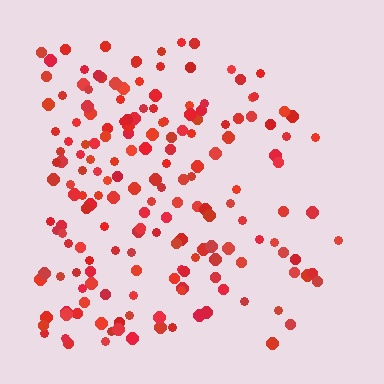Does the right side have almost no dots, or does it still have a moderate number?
Still a moderate number, just noticeably fewer than the left.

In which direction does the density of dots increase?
From right to left, with the left side densest.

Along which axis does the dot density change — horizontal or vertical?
Horizontal.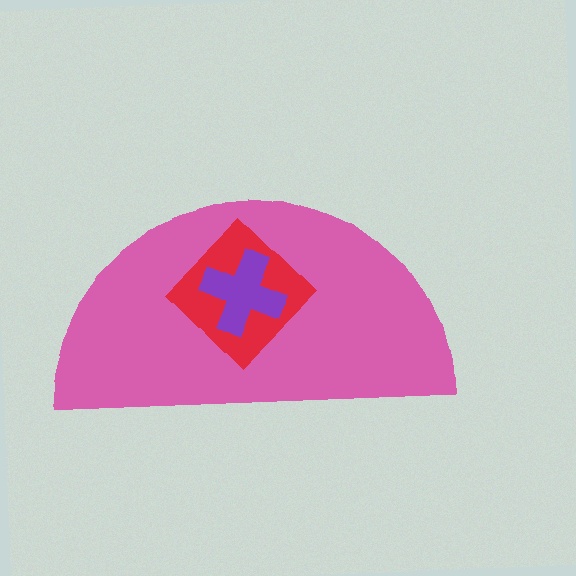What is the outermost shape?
The pink semicircle.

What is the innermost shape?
The purple cross.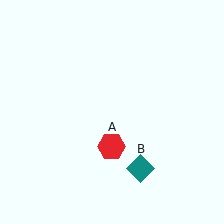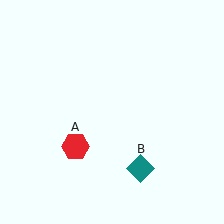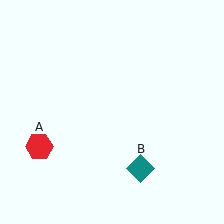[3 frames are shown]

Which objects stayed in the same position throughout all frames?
Teal diamond (object B) remained stationary.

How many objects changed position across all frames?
1 object changed position: red hexagon (object A).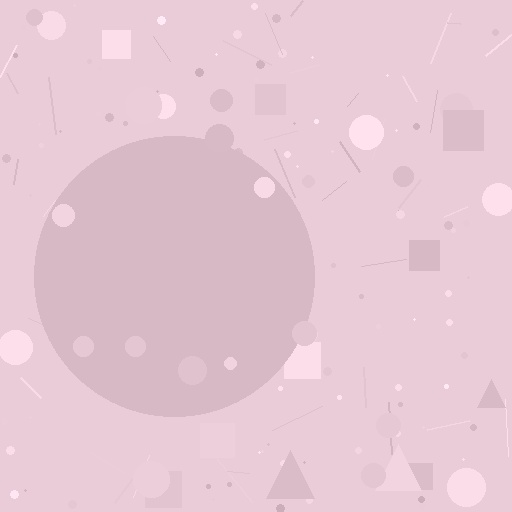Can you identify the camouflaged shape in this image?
The camouflaged shape is a circle.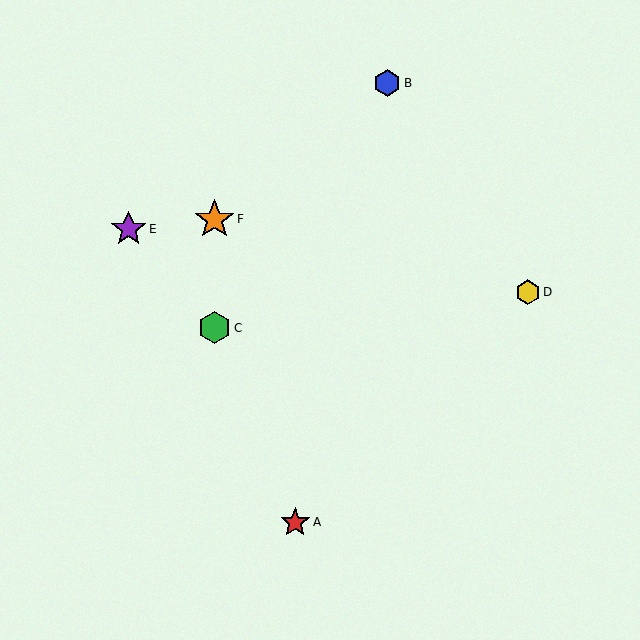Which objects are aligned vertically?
Objects C, F are aligned vertically.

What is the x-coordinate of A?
Object A is at x≈295.